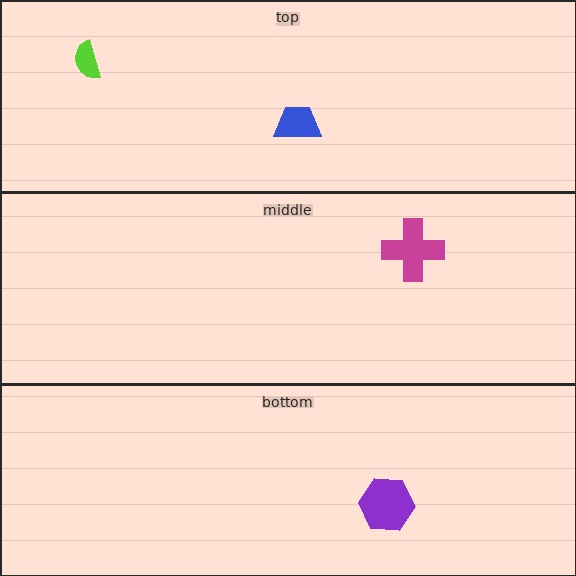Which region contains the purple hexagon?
The bottom region.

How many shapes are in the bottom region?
1.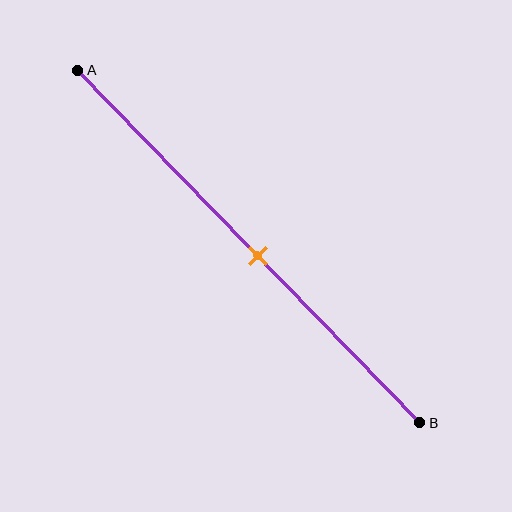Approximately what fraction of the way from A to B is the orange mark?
The orange mark is approximately 55% of the way from A to B.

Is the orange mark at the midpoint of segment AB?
Yes, the mark is approximately at the midpoint.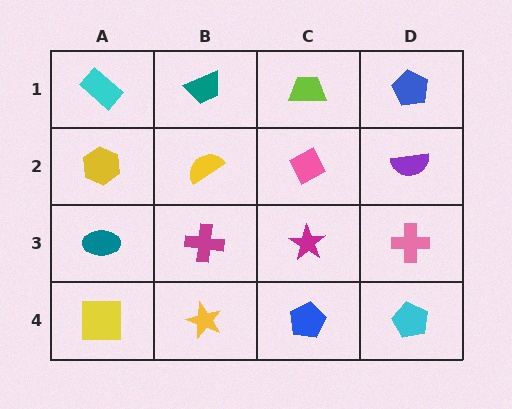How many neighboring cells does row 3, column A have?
3.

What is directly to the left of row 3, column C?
A magenta cross.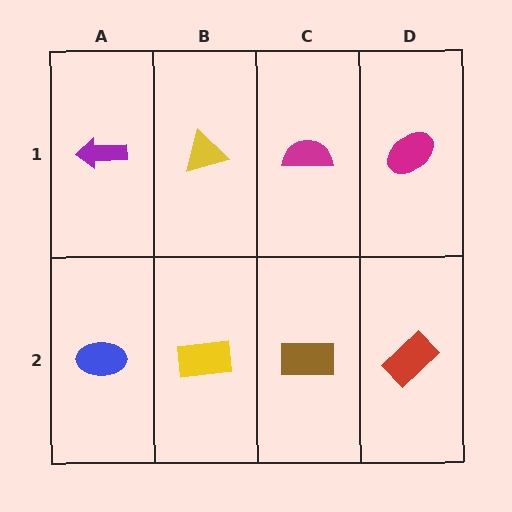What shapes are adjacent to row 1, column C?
A brown rectangle (row 2, column C), a yellow triangle (row 1, column B), a magenta ellipse (row 1, column D).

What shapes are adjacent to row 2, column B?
A yellow triangle (row 1, column B), a blue ellipse (row 2, column A), a brown rectangle (row 2, column C).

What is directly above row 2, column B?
A yellow triangle.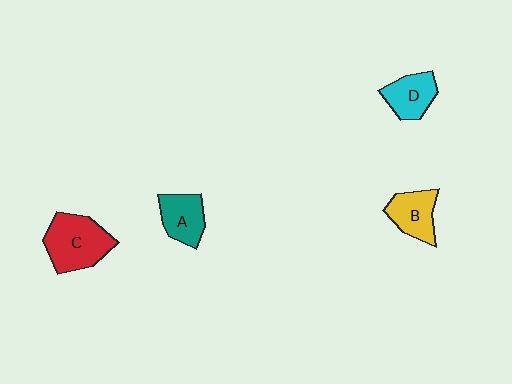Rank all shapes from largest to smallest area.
From largest to smallest: C (red), B (yellow), A (teal), D (cyan).